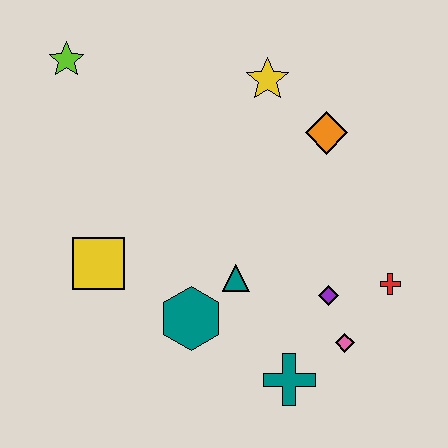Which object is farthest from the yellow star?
The teal cross is farthest from the yellow star.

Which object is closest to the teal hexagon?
The teal triangle is closest to the teal hexagon.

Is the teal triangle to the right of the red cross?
No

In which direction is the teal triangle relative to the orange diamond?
The teal triangle is below the orange diamond.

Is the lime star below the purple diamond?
No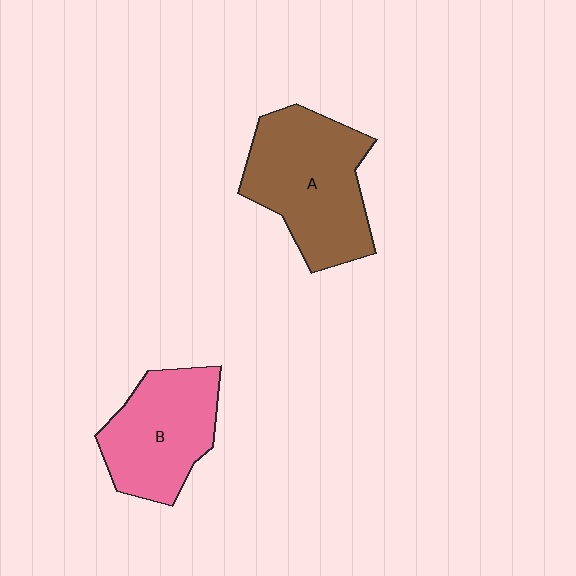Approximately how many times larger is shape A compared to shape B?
Approximately 1.3 times.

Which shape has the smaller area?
Shape B (pink).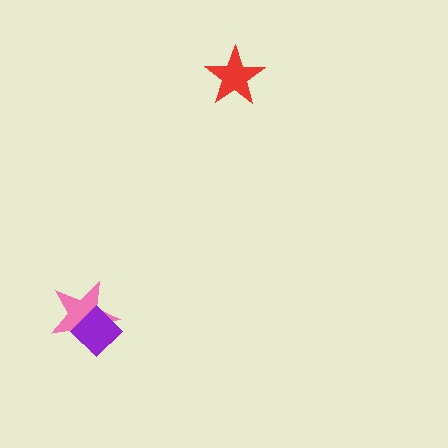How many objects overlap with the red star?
0 objects overlap with the red star.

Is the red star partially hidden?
No, no other shape covers it.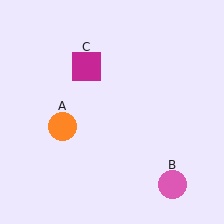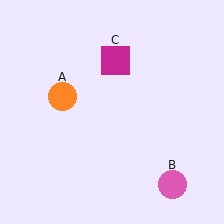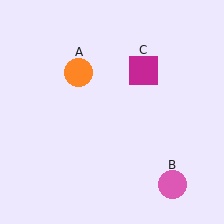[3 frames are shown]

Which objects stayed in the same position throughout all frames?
Pink circle (object B) remained stationary.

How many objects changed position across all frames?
2 objects changed position: orange circle (object A), magenta square (object C).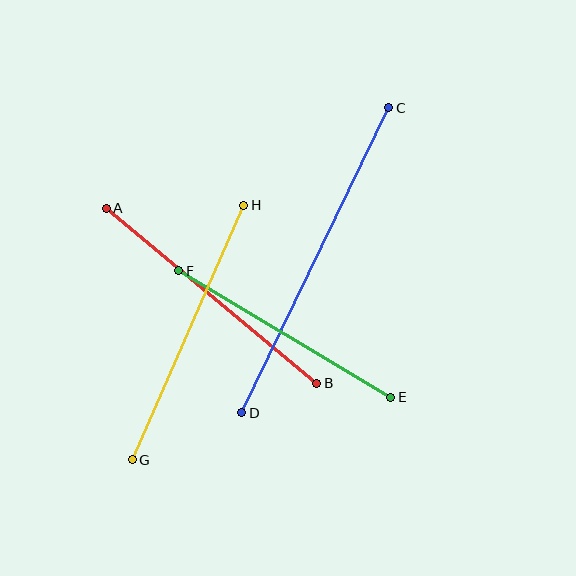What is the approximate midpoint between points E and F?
The midpoint is at approximately (285, 334) pixels.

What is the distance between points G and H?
The distance is approximately 278 pixels.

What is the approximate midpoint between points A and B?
The midpoint is at approximately (211, 296) pixels.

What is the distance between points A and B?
The distance is approximately 274 pixels.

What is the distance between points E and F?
The distance is approximately 247 pixels.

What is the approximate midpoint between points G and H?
The midpoint is at approximately (188, 332) pixels.